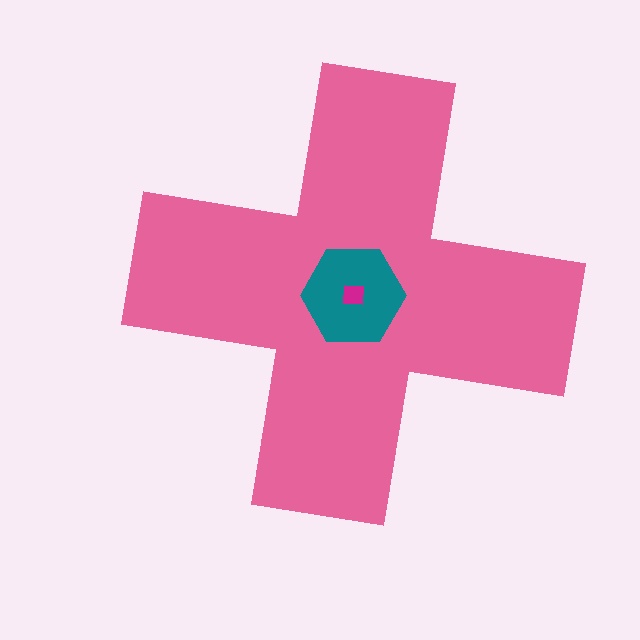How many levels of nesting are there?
3.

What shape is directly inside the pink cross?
The teal hexagon.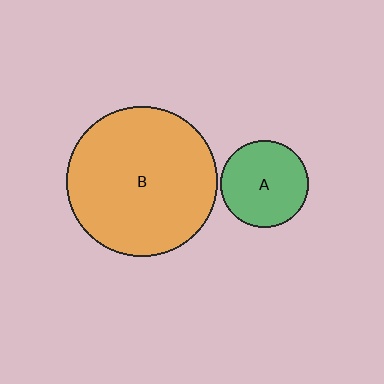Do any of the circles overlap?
No, none of the circles overlap.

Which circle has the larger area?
Circle B (orange).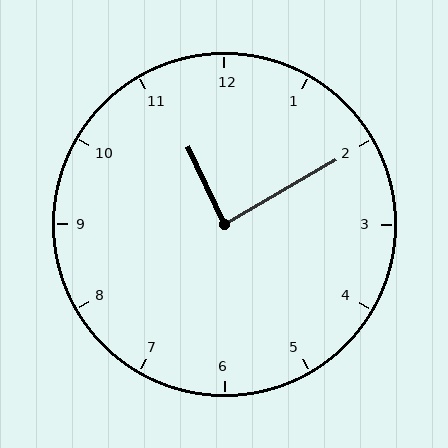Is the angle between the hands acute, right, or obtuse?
It is right.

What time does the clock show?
11:10.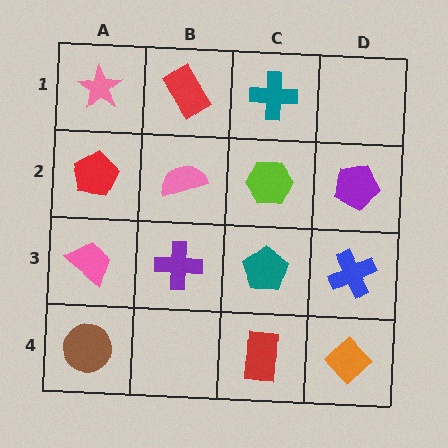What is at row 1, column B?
A red rectangle.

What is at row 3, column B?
A purple cross.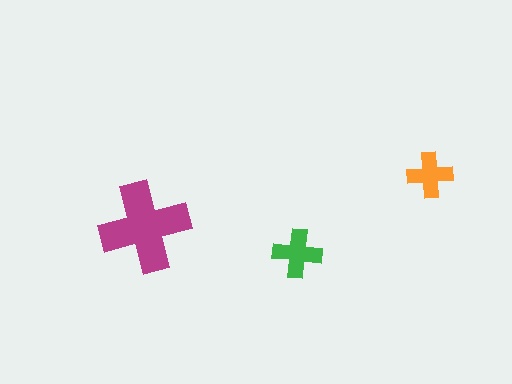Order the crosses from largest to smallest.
the magenta one, the green one, the orange one.